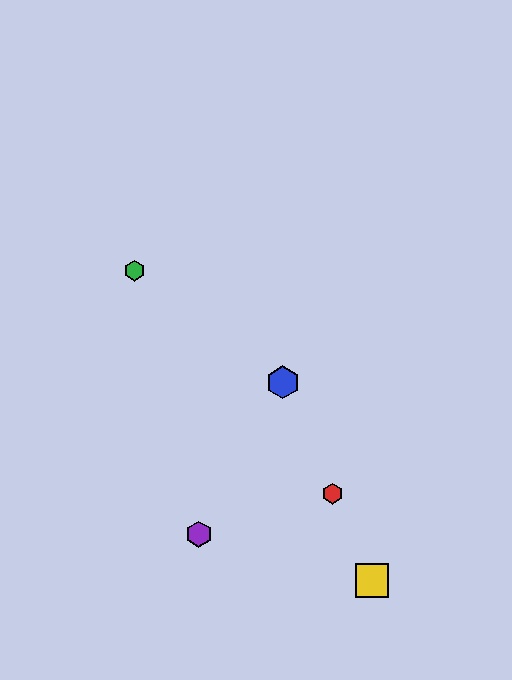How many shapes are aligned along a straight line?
3 shapes (the red hexagon, the blue hexagon, the yellow square) are aligned along a straight line.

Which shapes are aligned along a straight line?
The red hexagon, the blue hexagon, the yellow square are aligned along a straight line.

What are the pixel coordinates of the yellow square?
The yellow square is at (372, 580).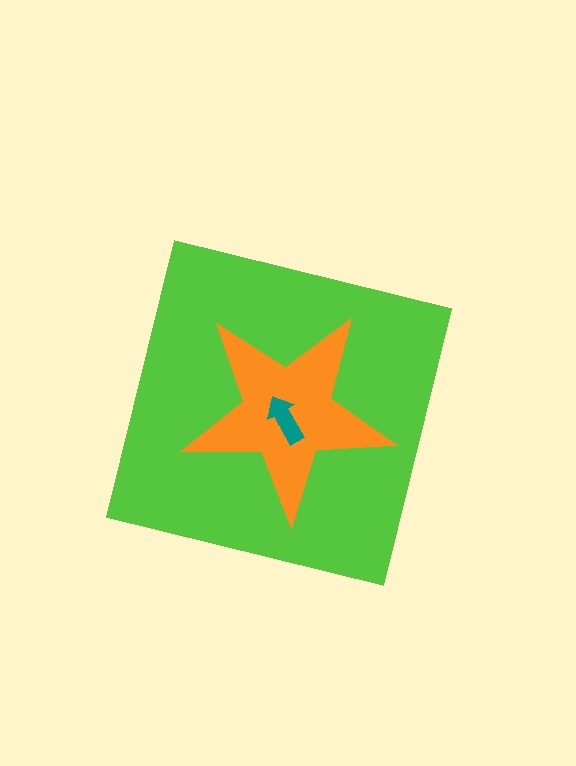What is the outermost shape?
The lime square.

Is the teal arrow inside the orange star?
Yes.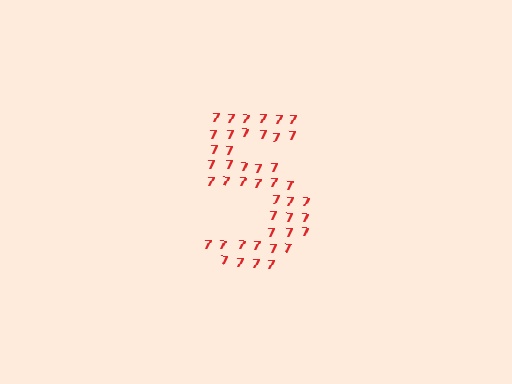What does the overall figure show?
The overall figure shows the digit 5.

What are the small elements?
The small elements are digit 7's.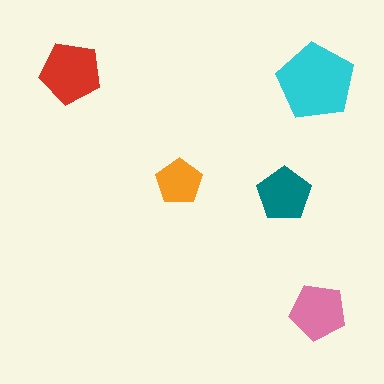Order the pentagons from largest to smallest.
the cyan one, the red one, the pink one, the teal one, the orange one.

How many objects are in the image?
There are 5 objects in the image.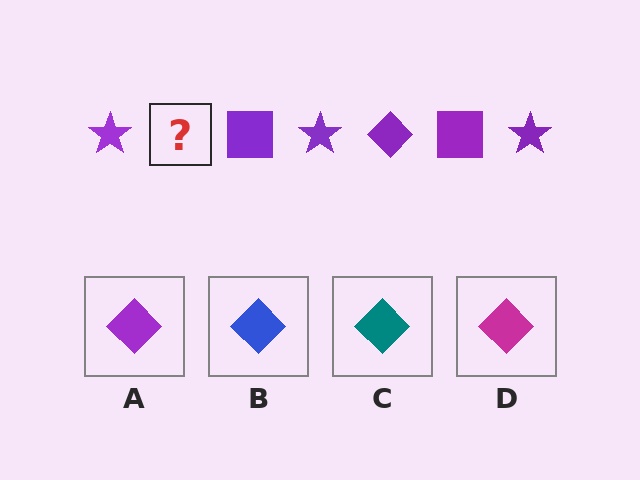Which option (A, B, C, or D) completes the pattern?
A.